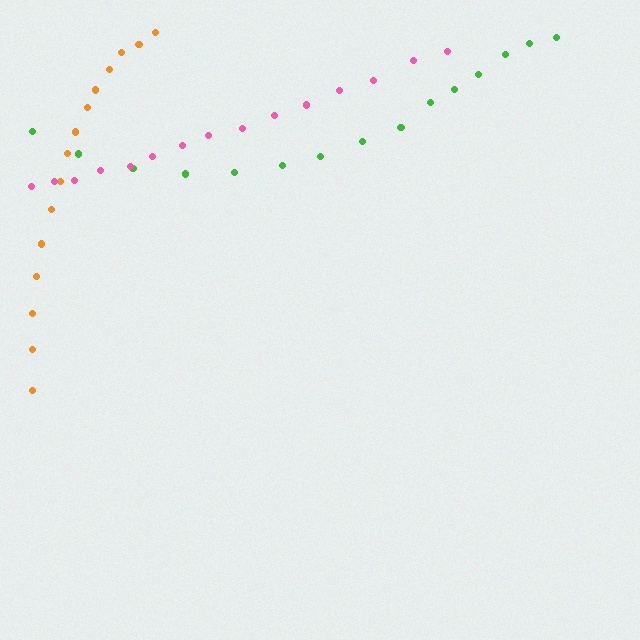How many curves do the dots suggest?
There are 3 distinct paths.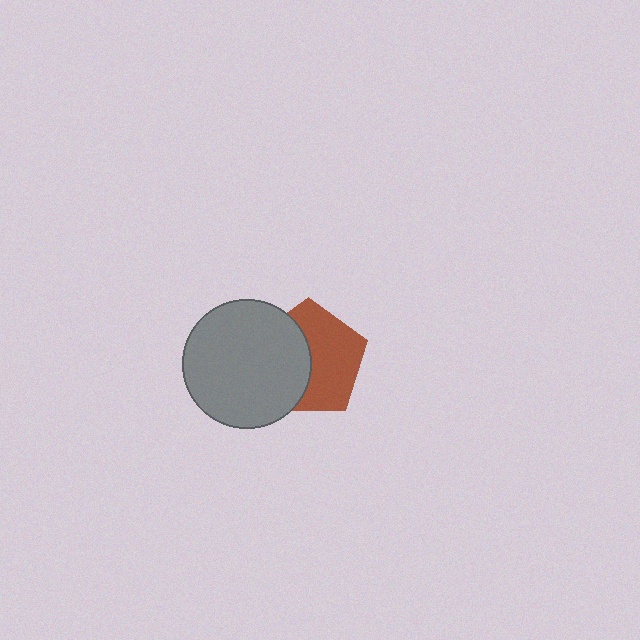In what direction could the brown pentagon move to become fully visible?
The brown pentagon could move right. That would shift it out from behind the gray circle entirely.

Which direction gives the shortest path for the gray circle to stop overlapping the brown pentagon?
Moving left gives the shortest separation.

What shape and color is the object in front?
The object in front is a gray circle.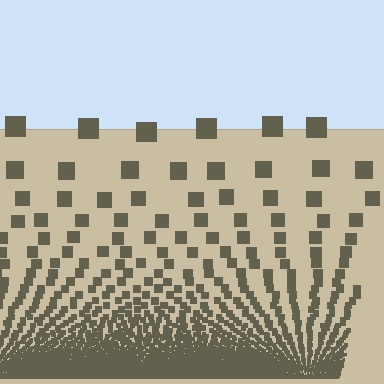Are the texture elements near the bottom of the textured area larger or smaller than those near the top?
Smaller. The gradient is inverted — elements near the bottom are smaller and denser.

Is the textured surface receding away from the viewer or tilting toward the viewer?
The surface appears to tilt toward the viewer. Texture elements get larger and sparser toward the top.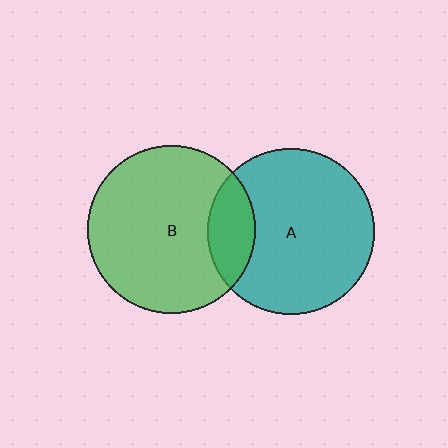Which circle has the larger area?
Circle B (green).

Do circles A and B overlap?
Yes.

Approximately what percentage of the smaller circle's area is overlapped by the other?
Approximately 20%.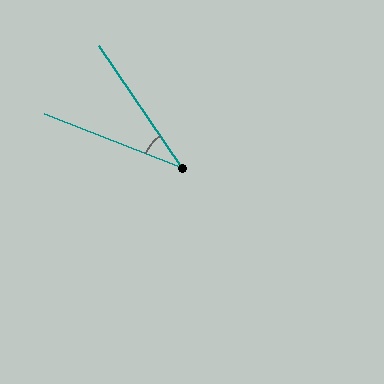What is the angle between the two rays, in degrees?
Approximately 34 degrees.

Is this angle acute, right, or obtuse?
It is acute.